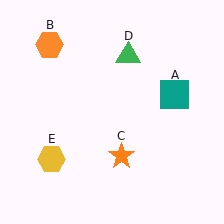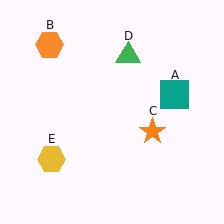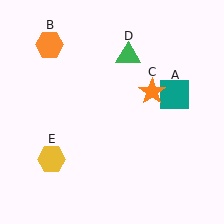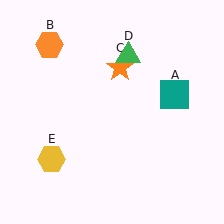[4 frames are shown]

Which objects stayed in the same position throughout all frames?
Teal square (object A) and orange hexagon (object B) and green triangle (object D) and yellow hexagon (object E) remained stationary.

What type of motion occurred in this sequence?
The orange star (object C) rotated counterclockwise around the center of the scene.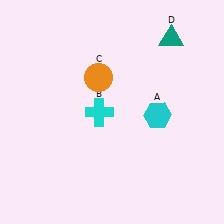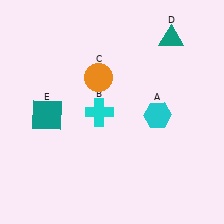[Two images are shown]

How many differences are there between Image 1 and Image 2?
There is 1 difference between the two images.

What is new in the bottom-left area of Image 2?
A teal square (E) was added in the bottom-left area of Image 2.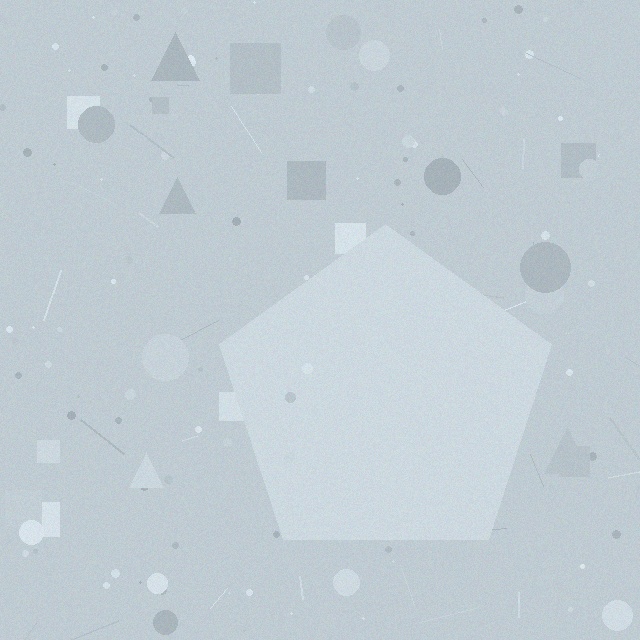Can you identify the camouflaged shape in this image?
The camouflaged shape is a pentagon.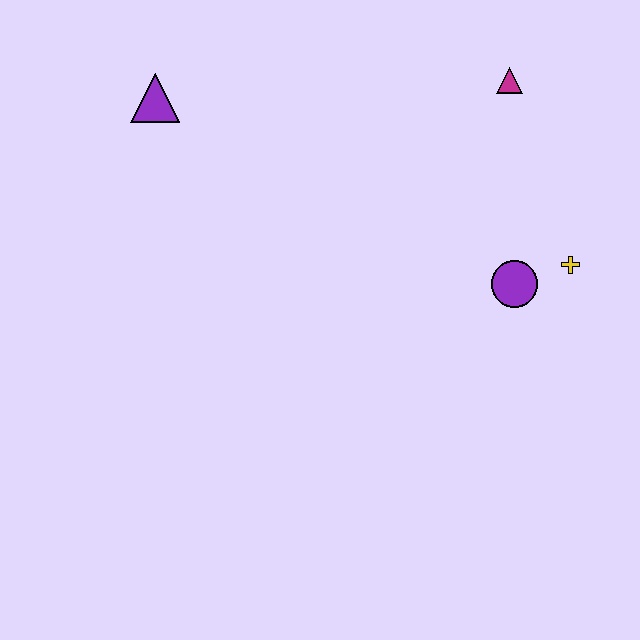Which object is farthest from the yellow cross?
The purple triangle is farthest from the yellow cross.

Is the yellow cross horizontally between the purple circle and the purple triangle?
No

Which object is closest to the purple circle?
The yellow cross is closest to the purple circle.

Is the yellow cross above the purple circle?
Yes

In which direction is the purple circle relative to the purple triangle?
The purple circle is to the right of the purple triangle.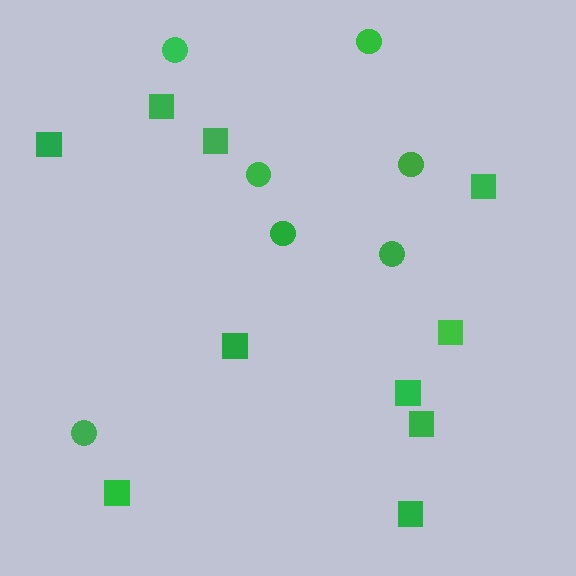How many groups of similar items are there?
There are 2 groups: one group of squares (10) and one group of circles (7).